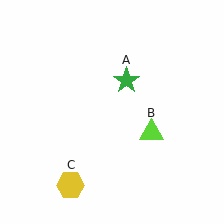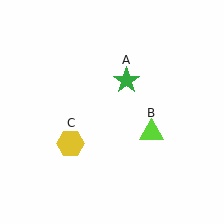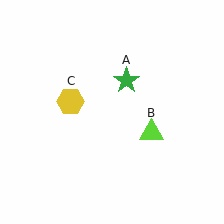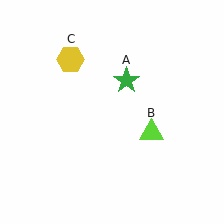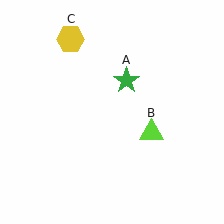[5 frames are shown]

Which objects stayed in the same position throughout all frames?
Green star (object A) and lime triangle (object B) remained stationary.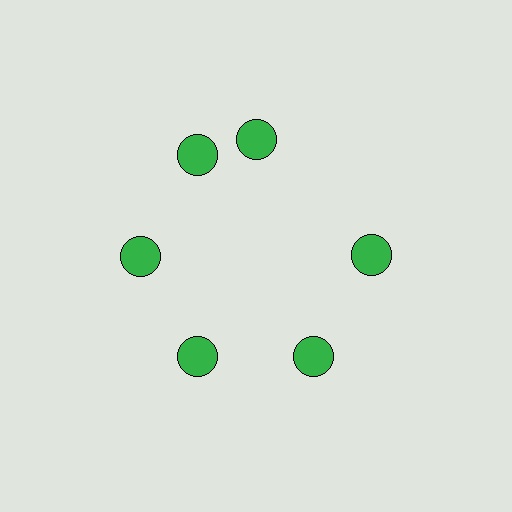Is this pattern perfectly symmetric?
No. The 6 green circles are arranged in a ring, but one element near the 1 o'clock position is rotated out of alignment along the ring, breaking the 6-fold rotational symmetry.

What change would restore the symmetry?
The symmetry would be restored by rotating it back into even spacing with its neighbors so that all 6 circles sit at equal angles and equal distance from the center.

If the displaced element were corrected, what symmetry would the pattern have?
It would have 6-fold rotational symmetry — the pattern would map onto itself every 60 degrees.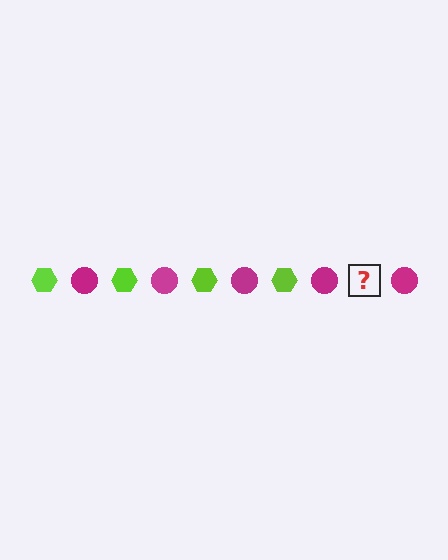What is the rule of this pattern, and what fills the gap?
The rule is that the pattern alternates between lime hexagon and magenta circle. The gap should be filled with a lime hexagon.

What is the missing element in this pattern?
The missing element is a lime hexagon.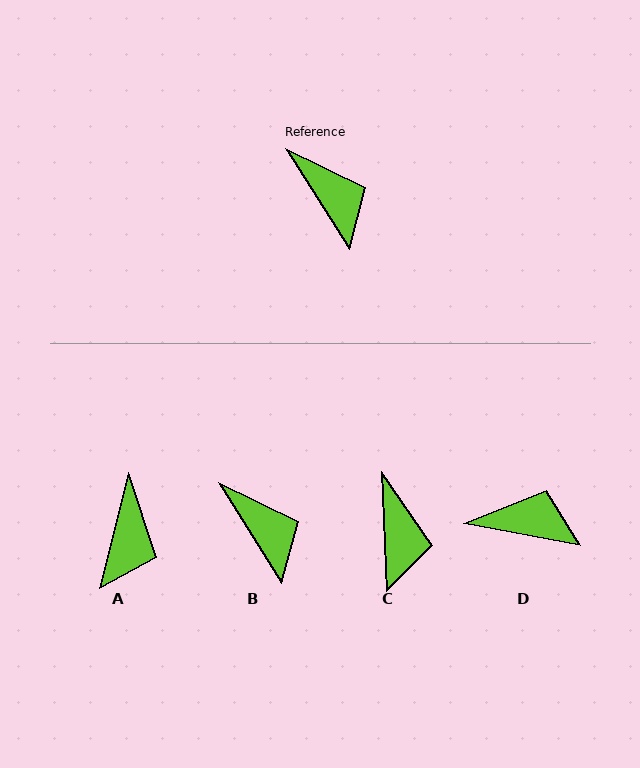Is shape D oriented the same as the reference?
No, it is off by about 47 degrees.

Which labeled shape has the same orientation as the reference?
B.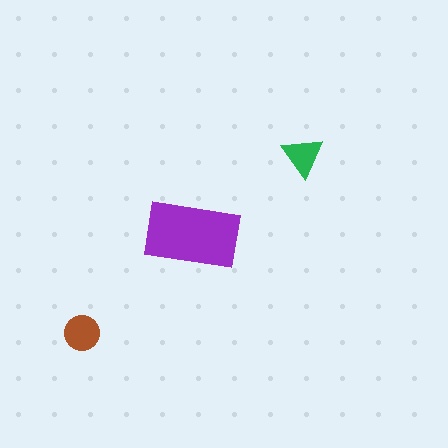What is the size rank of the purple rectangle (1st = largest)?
1st.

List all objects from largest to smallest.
The purple rectangle, the brown circle, the green triangle.